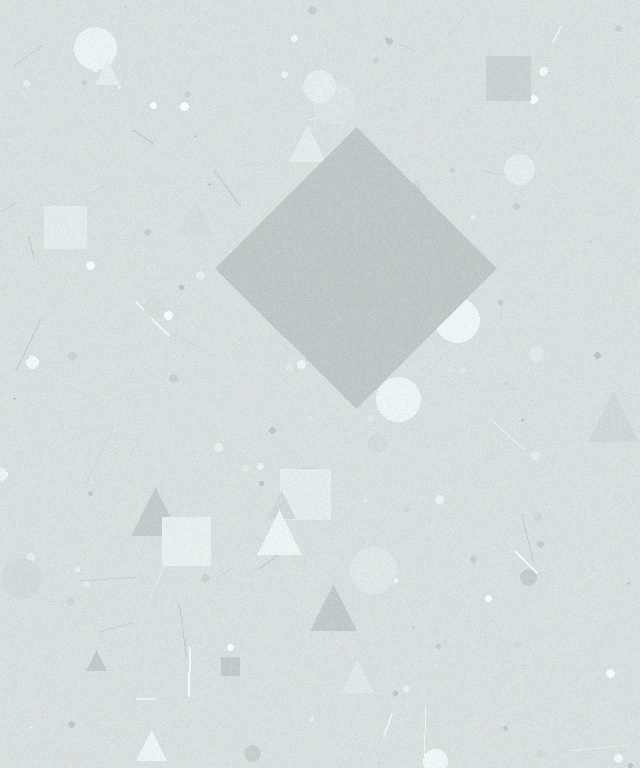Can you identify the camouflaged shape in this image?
The camouflaged shape is a diamond.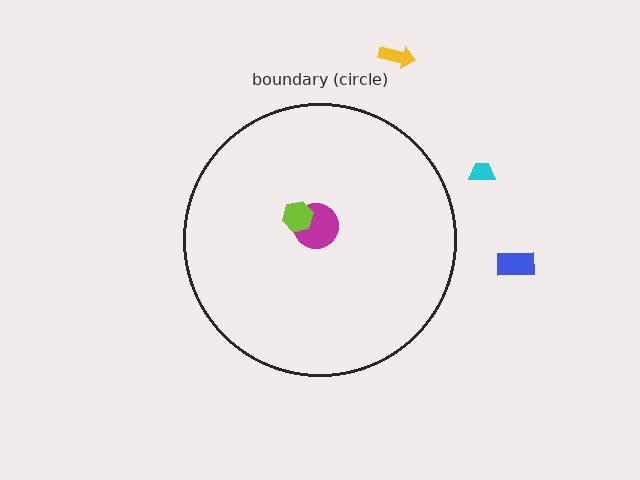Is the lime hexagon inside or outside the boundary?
Inside.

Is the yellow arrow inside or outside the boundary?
Outside.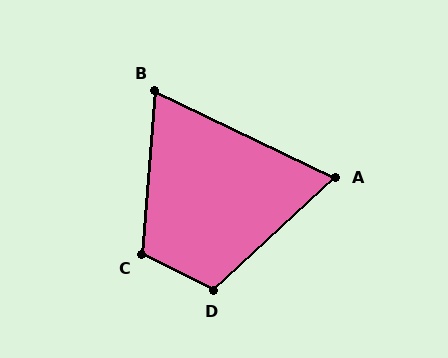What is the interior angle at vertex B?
Approximately 69 degrees (acute).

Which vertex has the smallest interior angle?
A, at approximately 68 degrees.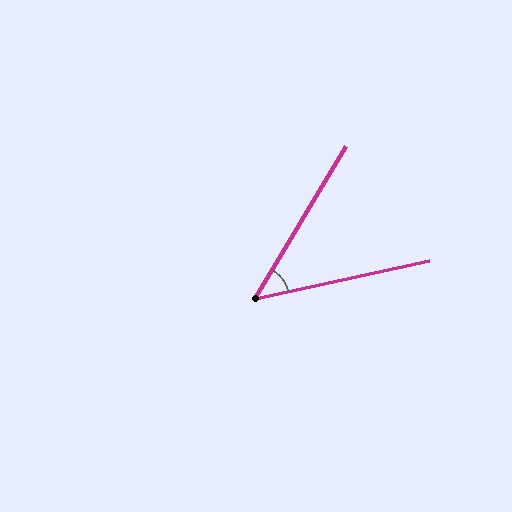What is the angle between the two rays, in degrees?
Approximately 47 degrees.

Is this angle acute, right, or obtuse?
It is acute.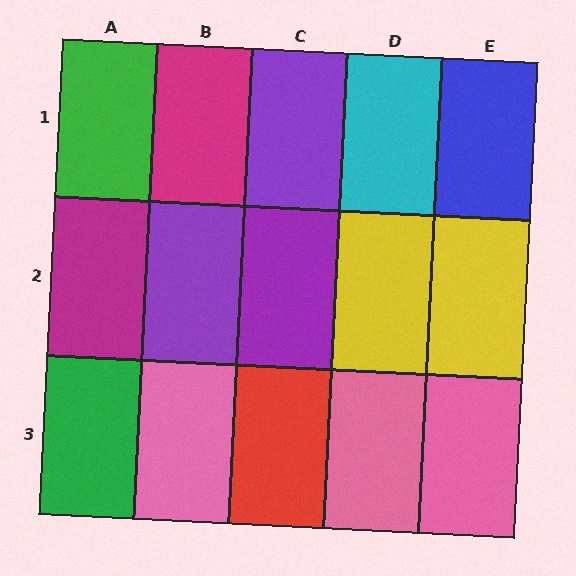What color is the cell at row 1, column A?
Green.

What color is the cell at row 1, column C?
Purple.